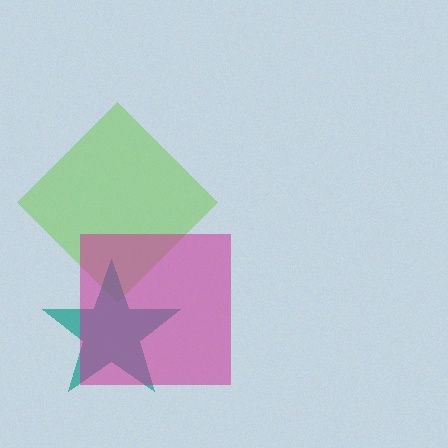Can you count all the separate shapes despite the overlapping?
Yes, there are 3 separate shapes.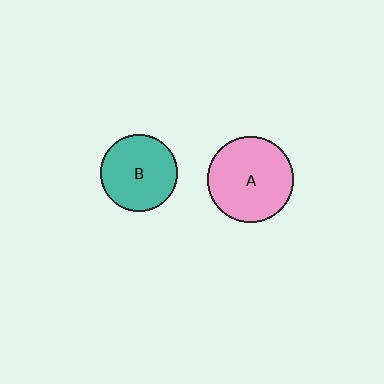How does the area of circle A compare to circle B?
Approximately 1.2 times.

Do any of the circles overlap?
No, none of the circles overlap.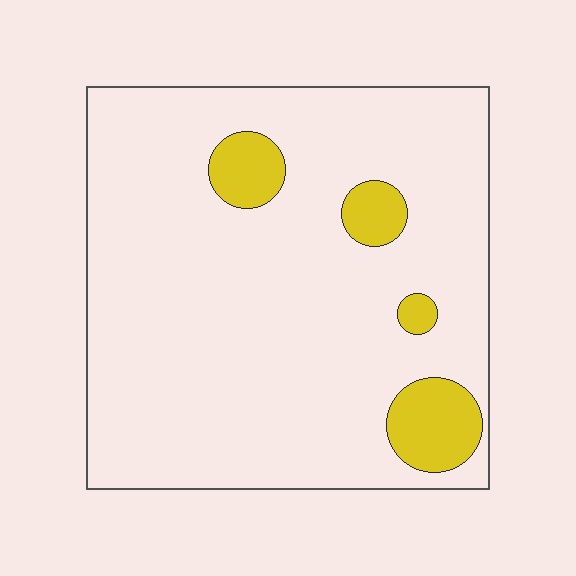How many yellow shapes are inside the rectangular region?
4.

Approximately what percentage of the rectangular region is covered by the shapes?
Approximately 10%.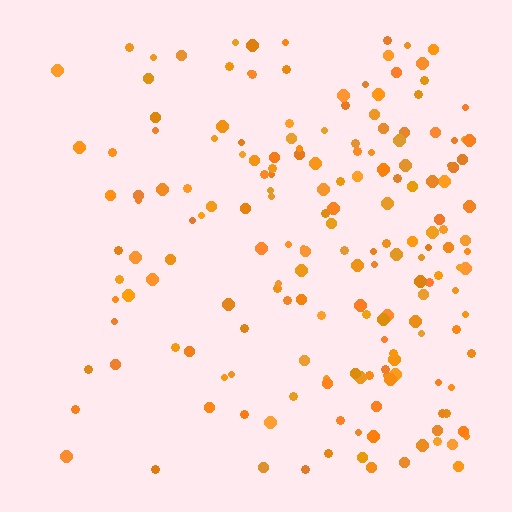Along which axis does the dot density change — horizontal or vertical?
Horizontal.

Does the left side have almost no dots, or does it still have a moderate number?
Still a moderate number, just noticeably fewer than the right.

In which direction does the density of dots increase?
From left to right, with the right side densest.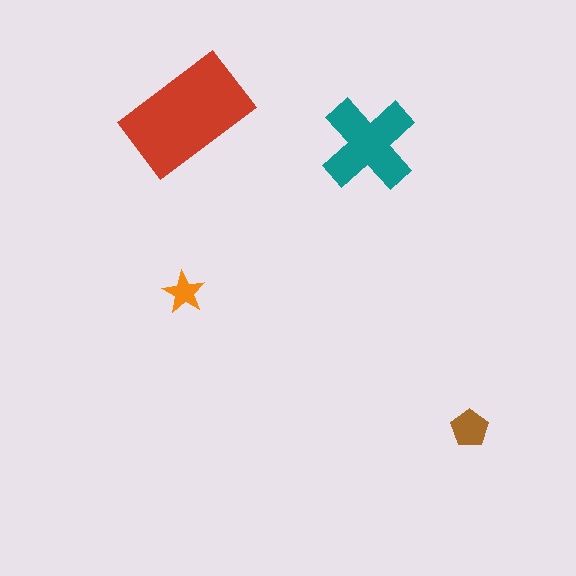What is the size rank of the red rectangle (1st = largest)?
1st.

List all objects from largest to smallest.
The red rectangle, the teal cross, the brown pentagon, the orange star.